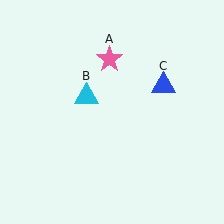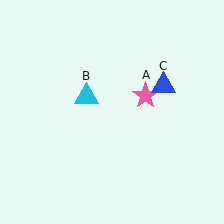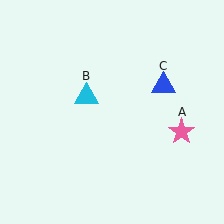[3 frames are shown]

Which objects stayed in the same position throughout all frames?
Cyan triangle (object B) and blue triangle (object C) remained stationary.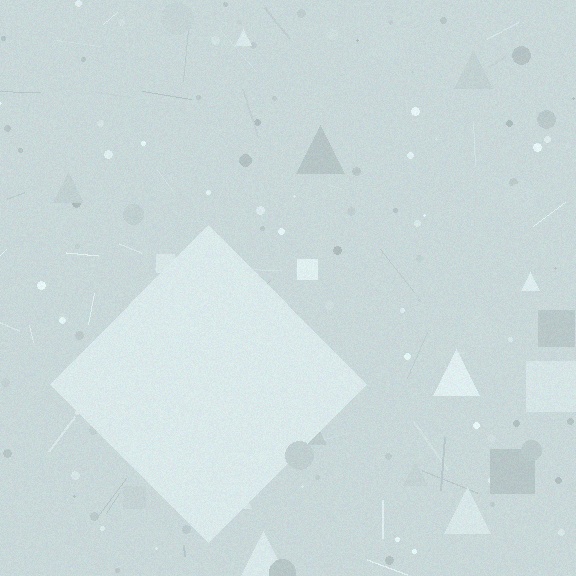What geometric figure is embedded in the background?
A diamond is embedded in the background.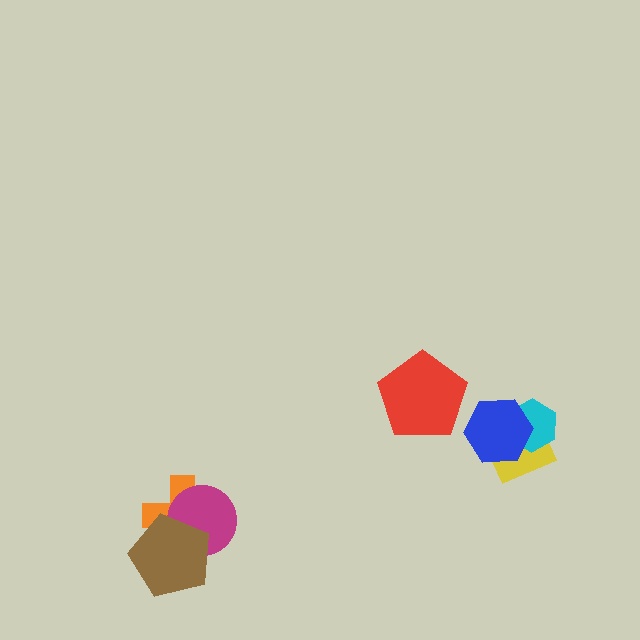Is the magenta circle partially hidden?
Yes, it is partially covered by another shape.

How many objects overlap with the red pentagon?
0 objects overlap with the red pentagon.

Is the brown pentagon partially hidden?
No, no other shape covers it.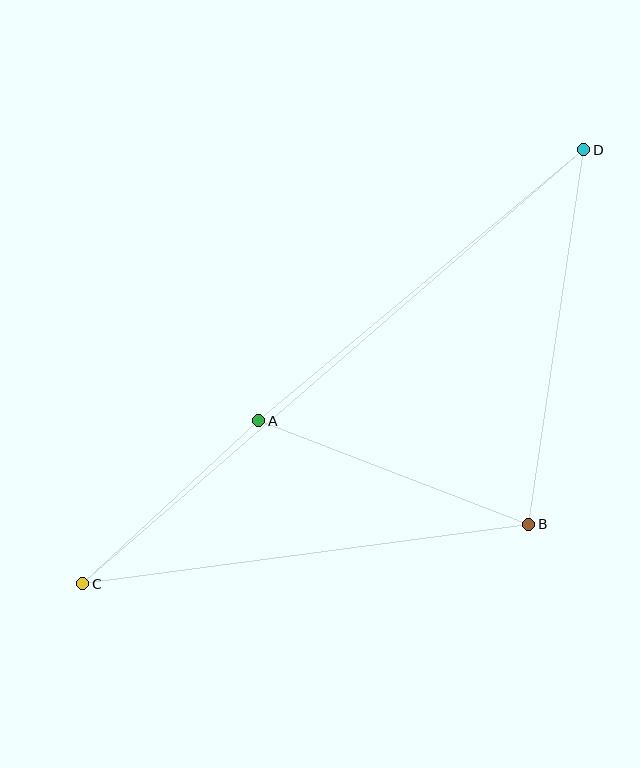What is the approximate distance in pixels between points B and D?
The distance between B and D is approximately 379 pixels.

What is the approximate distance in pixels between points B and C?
The distance between B and C is approximately 450 pixels.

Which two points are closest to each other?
Points A and C are closest to each other.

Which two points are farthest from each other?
Points C and D are farthest from each other.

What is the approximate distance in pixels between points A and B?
The distance between A and B is approximately 289 pixels.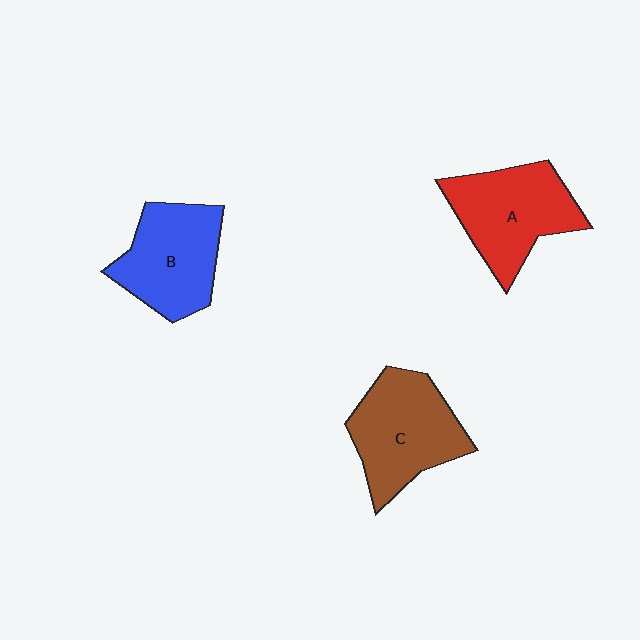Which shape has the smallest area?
Shape B (blue).